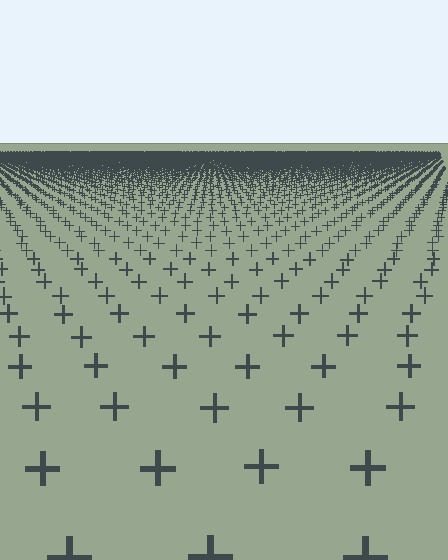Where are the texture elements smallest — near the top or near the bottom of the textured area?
Near the top.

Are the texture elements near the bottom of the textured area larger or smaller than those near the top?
Larger. Near the bottom, elements are closer to the viewer and appear at a bigger on-screen size.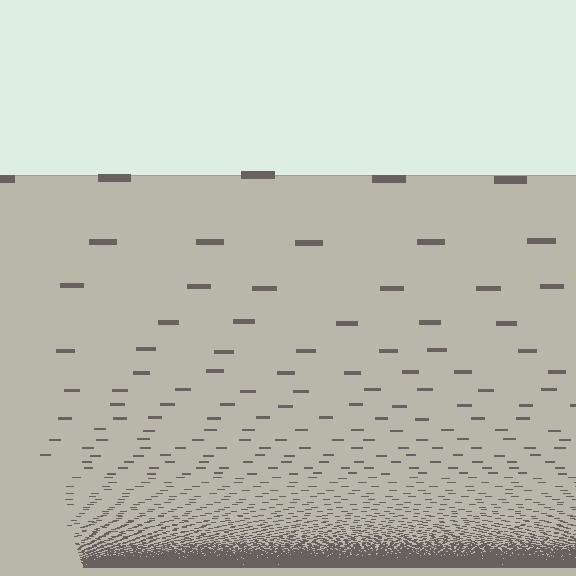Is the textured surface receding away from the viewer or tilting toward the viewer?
The surface appears to tilt toward the viewer. Texture elements get larger and sparser toward the top.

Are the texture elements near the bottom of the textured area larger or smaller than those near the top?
Smaller. The gradient is inverted — elements near the bottom are smaller and denser.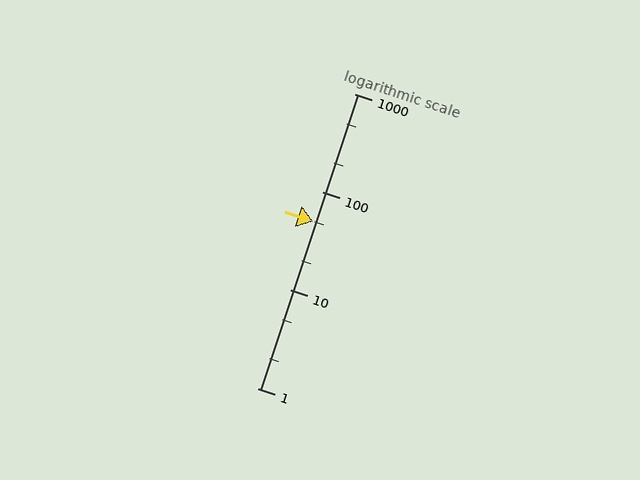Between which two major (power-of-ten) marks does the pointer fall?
The pointer is between 10 and 100.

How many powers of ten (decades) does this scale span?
The scale spans 3 decades, from 1 to 1000.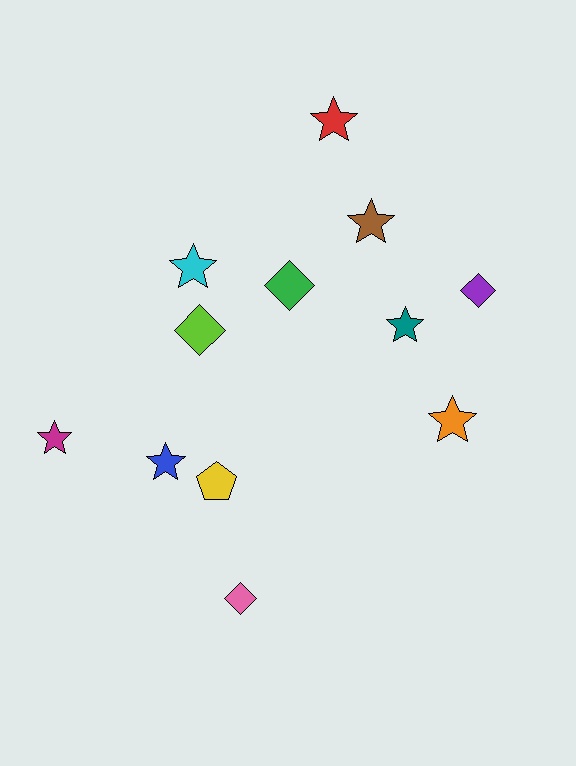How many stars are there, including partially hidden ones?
There are 7 stars.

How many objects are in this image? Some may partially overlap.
There are 12 objects.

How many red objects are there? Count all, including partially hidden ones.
There is 1 red object.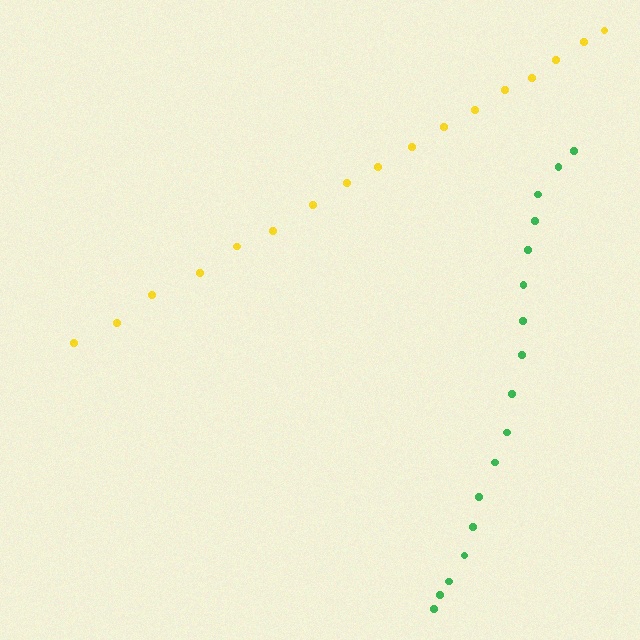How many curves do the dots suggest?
There are 2 distinct paths.